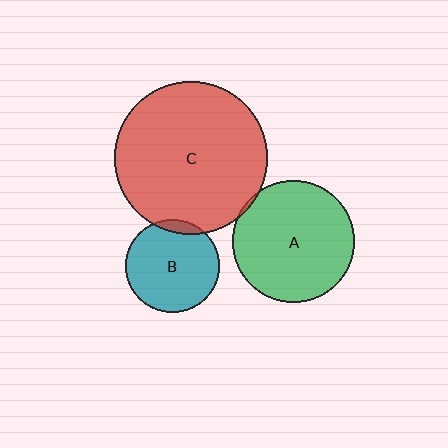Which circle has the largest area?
Circle C (red).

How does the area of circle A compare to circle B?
Approximately 1.7 times.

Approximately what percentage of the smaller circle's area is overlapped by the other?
Approximately 5%.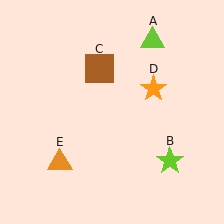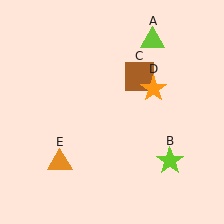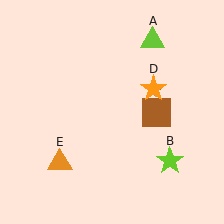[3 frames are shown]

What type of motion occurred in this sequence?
The brown square (object C) rotated clockwise around the center of the scene.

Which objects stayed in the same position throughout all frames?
Lime triangle (object A) and lime star (object B) and orange star (object D) and orange triangle (object E) remained stationary.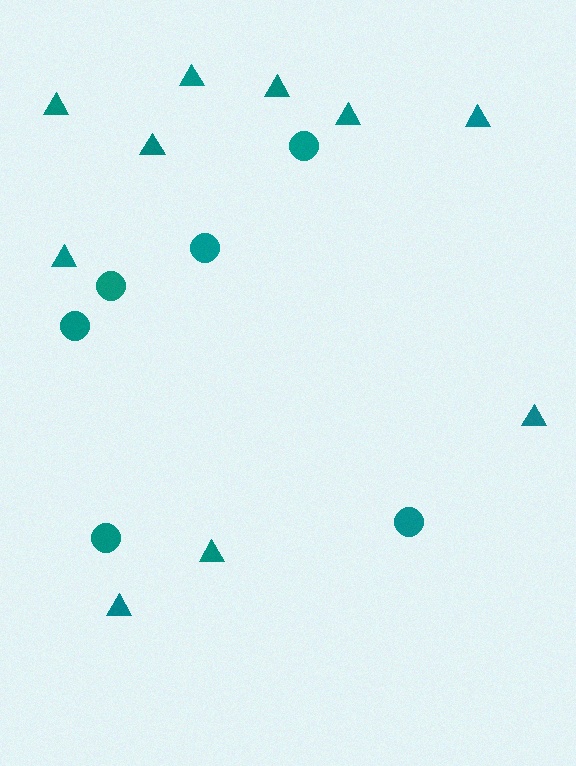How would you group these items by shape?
There are 2 groups: one group of circles (6) and one group of triangles (10).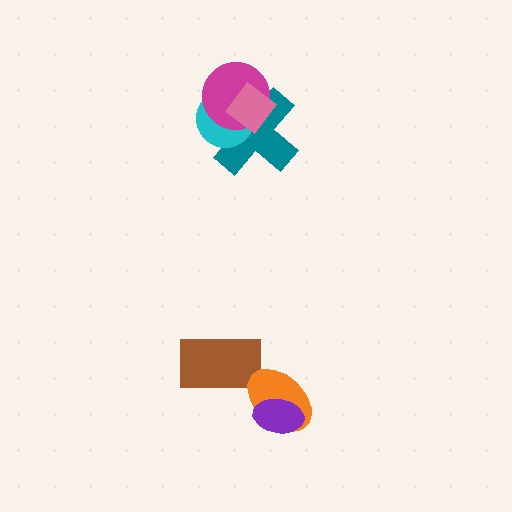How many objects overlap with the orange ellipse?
2 objects overlap with the orange ellipse.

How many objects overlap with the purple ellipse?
1 object overlaps with the purple ellipse.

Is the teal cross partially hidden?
Yes, it is partially covered by another shape.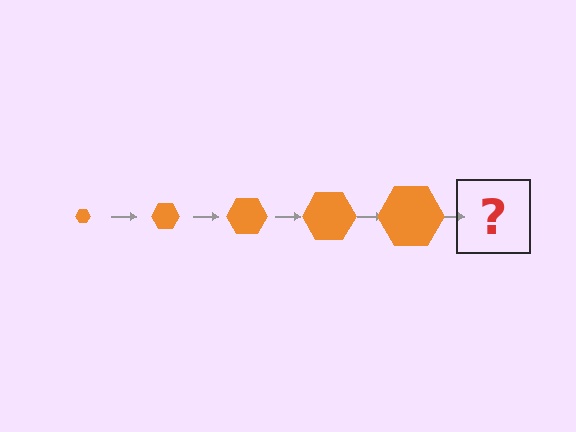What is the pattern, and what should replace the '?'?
The pattern is that the hexagon gets progressively larger each step. The '?' should be an orange hexagon, larger than the previous one.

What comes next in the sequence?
The next element should be an orange hexagon, larger than the previous one.